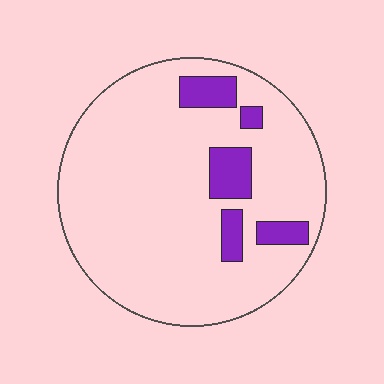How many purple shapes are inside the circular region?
5.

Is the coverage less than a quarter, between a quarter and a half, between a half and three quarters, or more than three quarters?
Less than a quarter.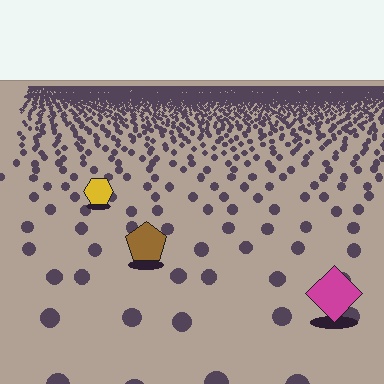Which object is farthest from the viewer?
The yellow hexagon is farthest from the viewer. It appears smaller and the ground texture around it is denser.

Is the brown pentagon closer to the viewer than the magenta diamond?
No. The magenta diamond is closer — you can tell from the texture gradient: the ground texture is coarser near it.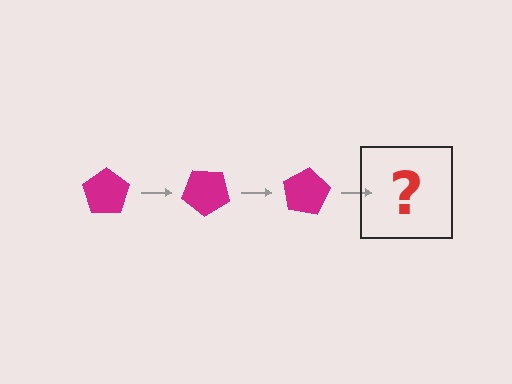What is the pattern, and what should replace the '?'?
The pattern is that the pentagon rotates 40 degrees each step. The '?' should be a magenta pentagon rotated 120 degrees.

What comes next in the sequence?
The next element should be a magenta pentagon rotated 120 degrees.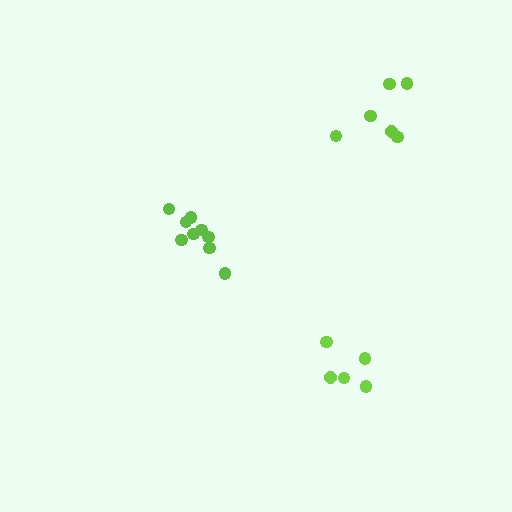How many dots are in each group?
Group 1: 5 dots, Group 2: 9 dots, Group 3: 6 dots (20 total).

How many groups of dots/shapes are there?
There are 3 groups.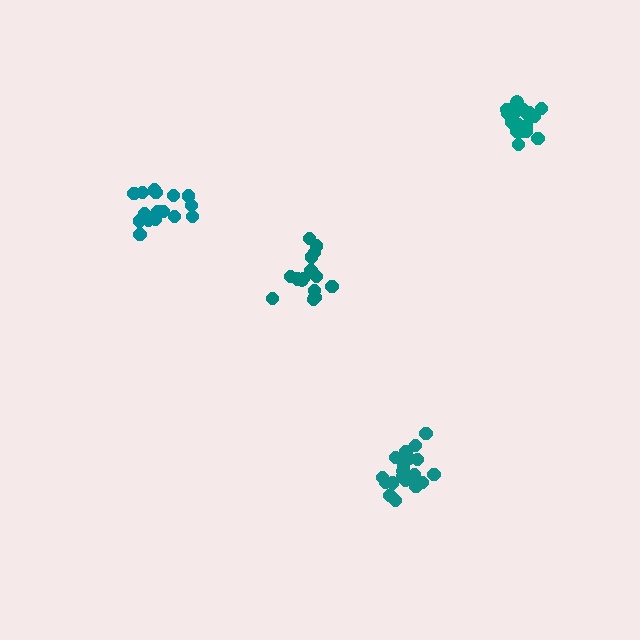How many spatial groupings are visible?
There are 4 spatial groupings.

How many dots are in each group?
Group 1: 21 dots, Group 2: 20 dots, Group 3: 17 dots, Group 4: 15 dots (73 total).